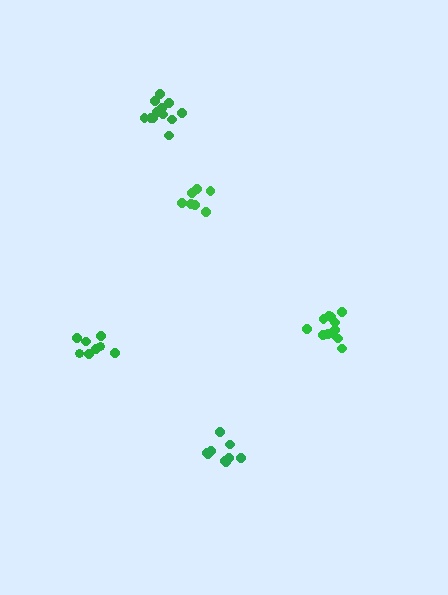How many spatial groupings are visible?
There are 5 spatial groupings.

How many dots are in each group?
Group 1: 7 dots, Group 2: 12 dots, Group 3: 12 dots, Group 4: 8 dots, Group 5: 9 dots (48 total).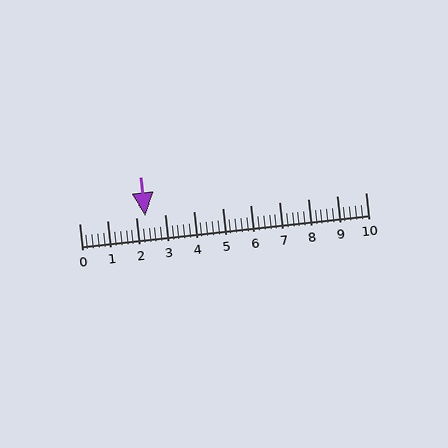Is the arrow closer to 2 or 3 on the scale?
The arrow is closer to 2.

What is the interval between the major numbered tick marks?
The major tick marks are spaced 1 units apart.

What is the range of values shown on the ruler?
The ruler shows values from 0 to 10.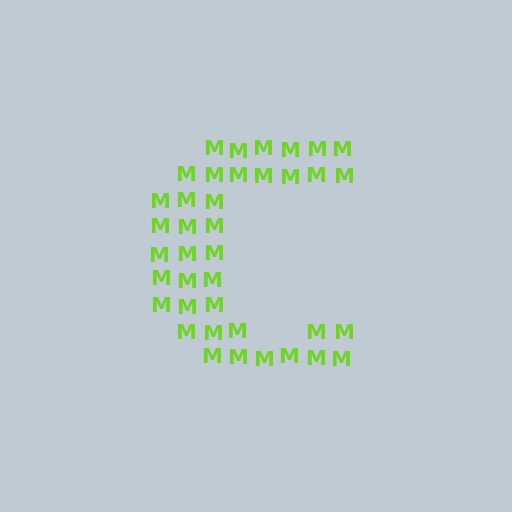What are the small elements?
The small elements are letter M's.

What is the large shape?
The large shape is the letter C.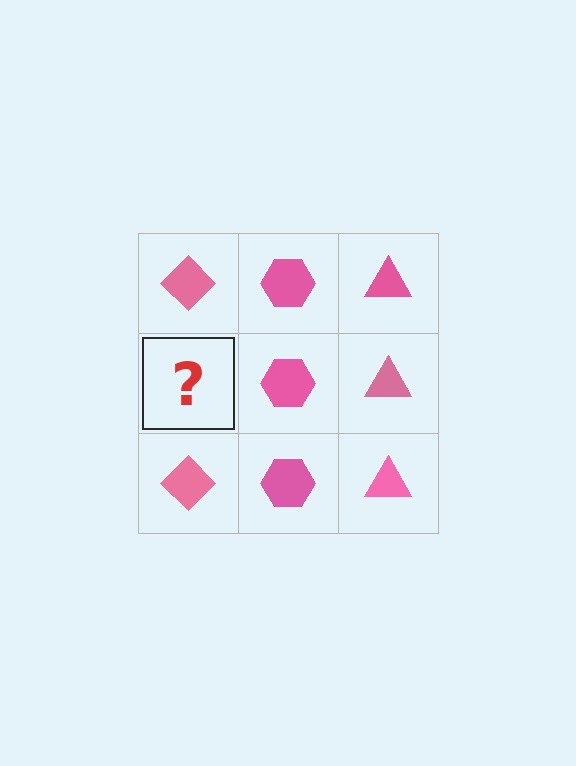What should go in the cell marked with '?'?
The missing cell should contain a pink diamond.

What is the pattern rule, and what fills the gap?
The rule is that each column has a consistent shape. The gap should be filled with a pink diamond.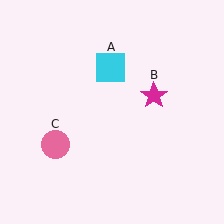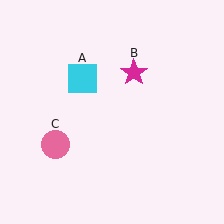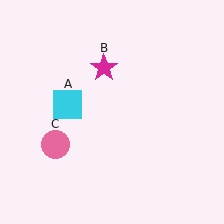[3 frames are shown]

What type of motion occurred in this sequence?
The cyan square (object A), magenta star (object B) rotated counterclockwise around the center of the scene.